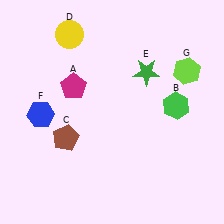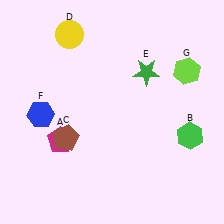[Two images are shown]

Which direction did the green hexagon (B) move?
The green hexagon (B) moved down.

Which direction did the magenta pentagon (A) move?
The magenta pentagon (A) moved down.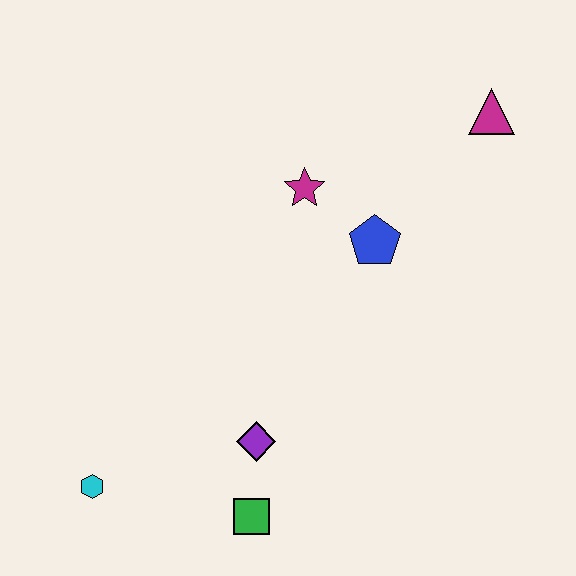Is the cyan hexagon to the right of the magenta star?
No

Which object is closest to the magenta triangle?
The blue pentagon is closest to the magenta triangle.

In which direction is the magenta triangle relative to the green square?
The magenta triangle is above the green square.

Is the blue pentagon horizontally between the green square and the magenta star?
No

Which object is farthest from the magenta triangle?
The cyan hexagon is farthest from the magenta triangle.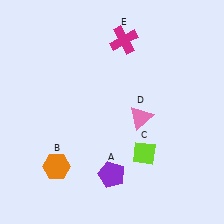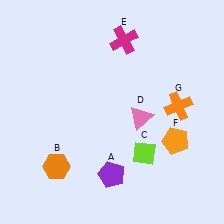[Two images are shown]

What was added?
An orange pentagon (F), an orange cross (G) were added in Image 2.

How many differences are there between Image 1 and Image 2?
There are 2 differences between the two images.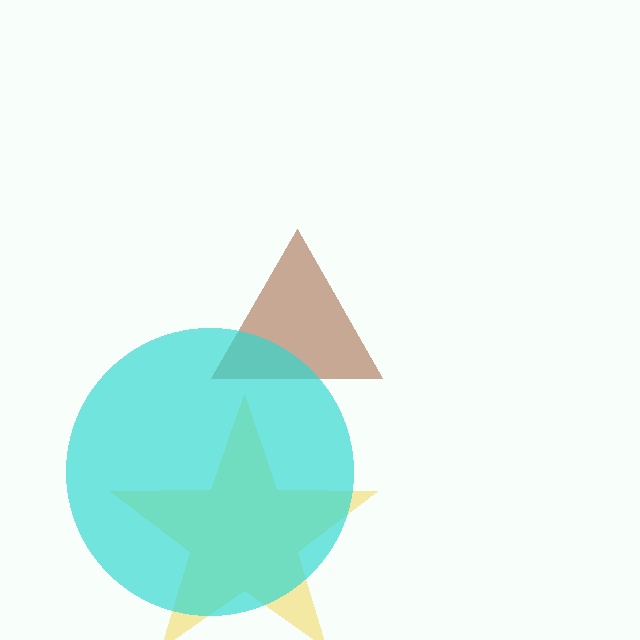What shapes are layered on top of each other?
The layered shapes are: a brown triangle, a yellow star, a cyan circle.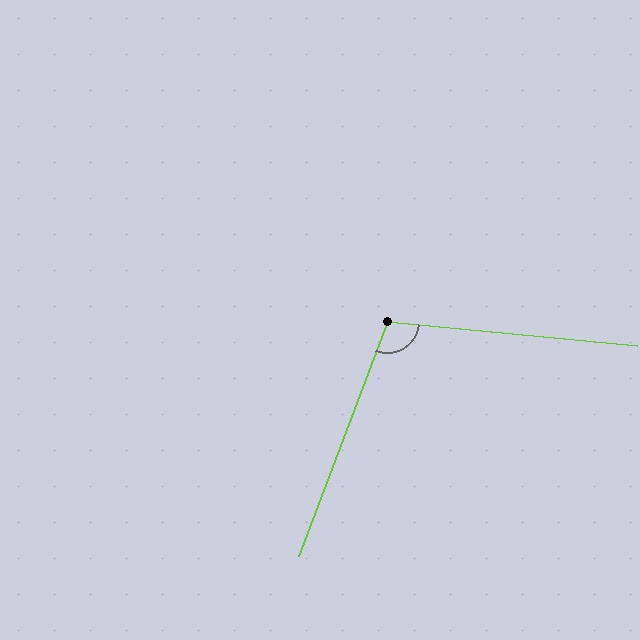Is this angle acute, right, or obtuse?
It is obtuse.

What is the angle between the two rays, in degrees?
Approximately 105 degrees.